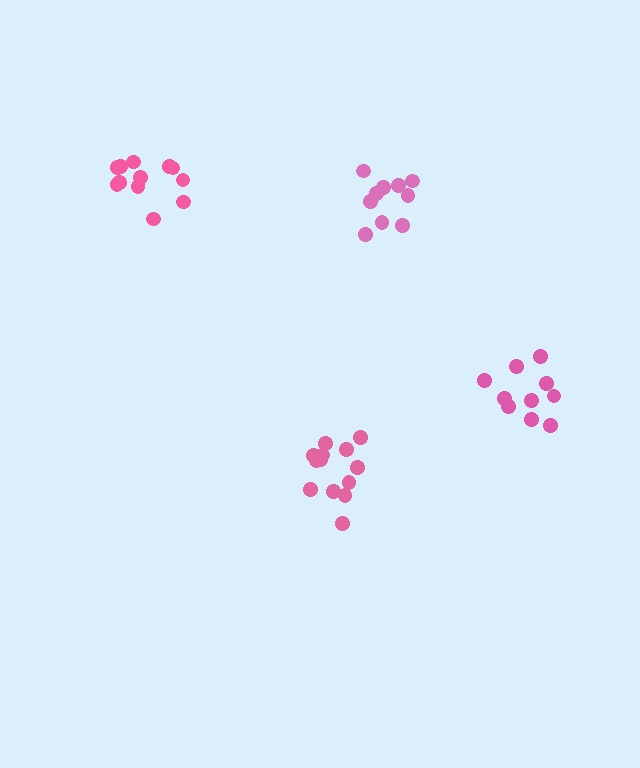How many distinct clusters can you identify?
There are 4 distinct clusters.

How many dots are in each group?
Group 1: 10 dots, Group 2: 13 dots, Group 3: 10 dots, Group 4: 12 dots (45 total).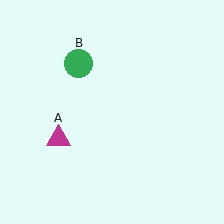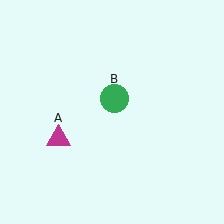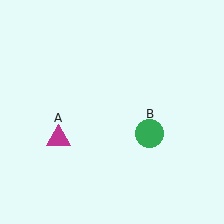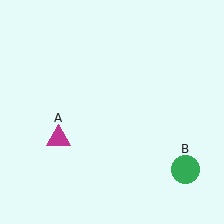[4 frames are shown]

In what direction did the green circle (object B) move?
The green circle (object B) moved down and to the right.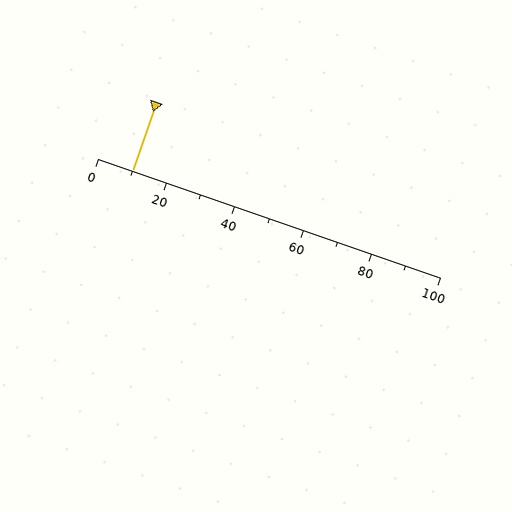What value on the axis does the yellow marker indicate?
The marker indicates approximately 10.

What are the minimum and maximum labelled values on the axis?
The axis runs from 0 to 100.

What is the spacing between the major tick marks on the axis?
The major ticks are spaced 20 apart.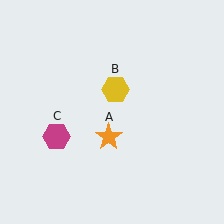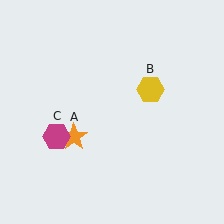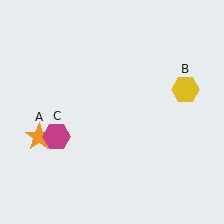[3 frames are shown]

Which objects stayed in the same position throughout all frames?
Magenta hexagon (object C) remained stationary.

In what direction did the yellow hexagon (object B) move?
The yellow hexagon (object B) moved right.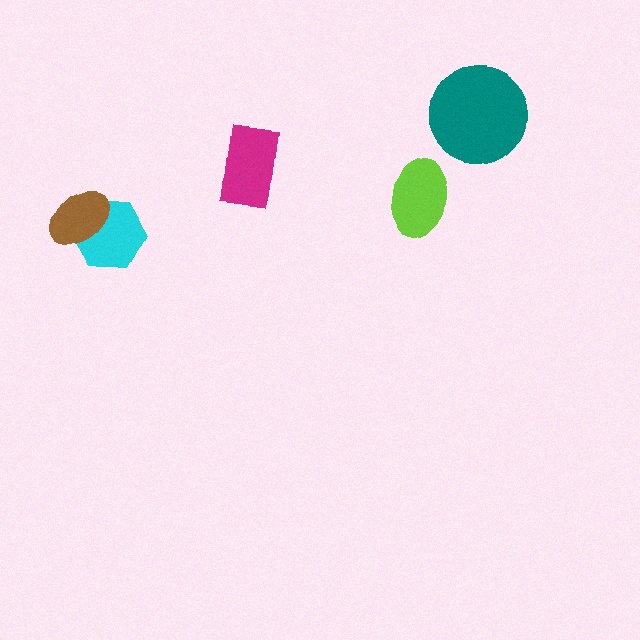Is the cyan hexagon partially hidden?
Yes, it is partially covered by another shape.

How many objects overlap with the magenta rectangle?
0 objects overlap with the magenta rectangle.